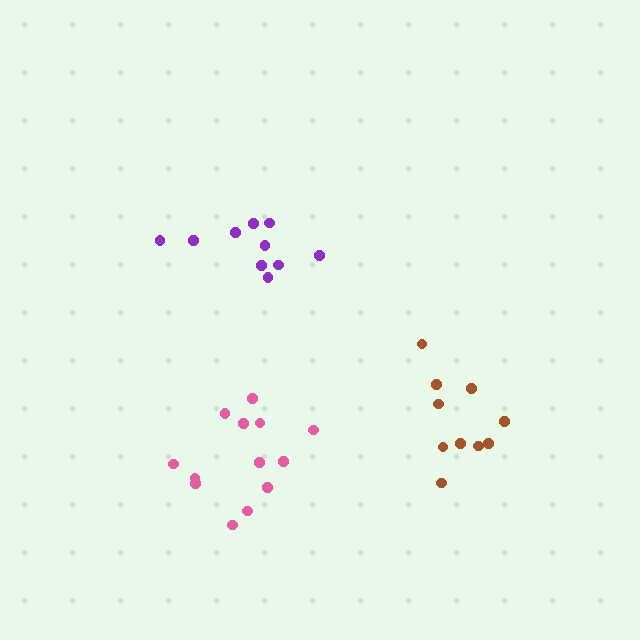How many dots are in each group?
Group 1: 10 dots, Group 2: 10 dots, Group 3: 13 dots (33 total).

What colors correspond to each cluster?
The clusters are colored: brown, purple, pink.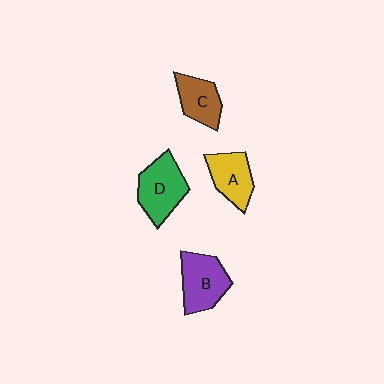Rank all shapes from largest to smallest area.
From largest to smallest: D (green), B (purple), A (yellow), C (brown).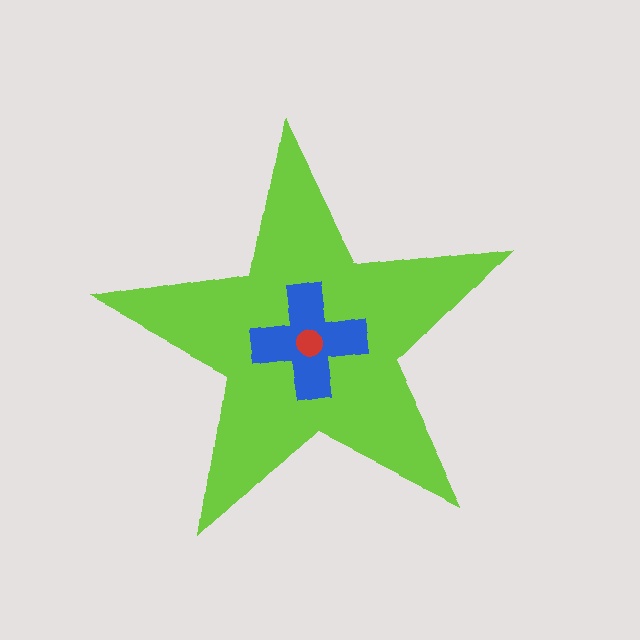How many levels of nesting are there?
3.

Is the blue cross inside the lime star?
Yes.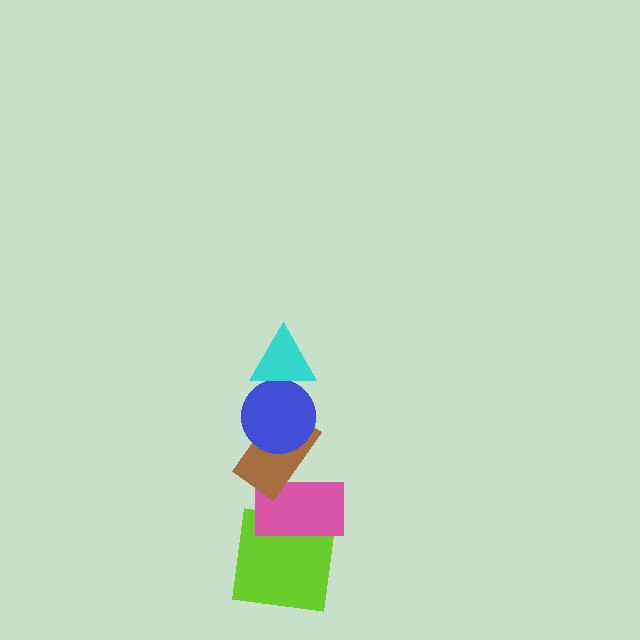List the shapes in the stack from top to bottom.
From top to bottom: the cyan triangle, the blue circle, the brown rectangle, the pink rectangle, the lime square.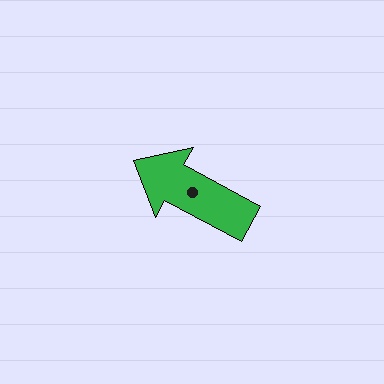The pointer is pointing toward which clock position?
Roughly 10 o'clock.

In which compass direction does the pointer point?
Northwest.